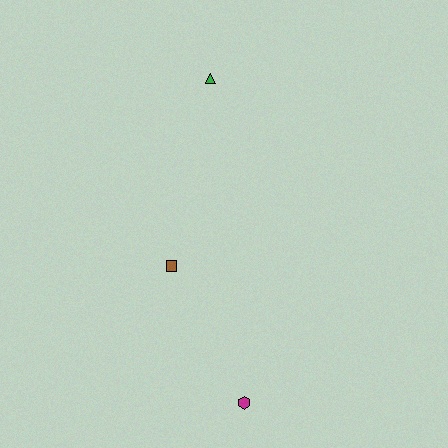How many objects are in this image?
There are 3 objects.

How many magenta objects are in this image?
There is 1 magenta object.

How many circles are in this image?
There are no circles.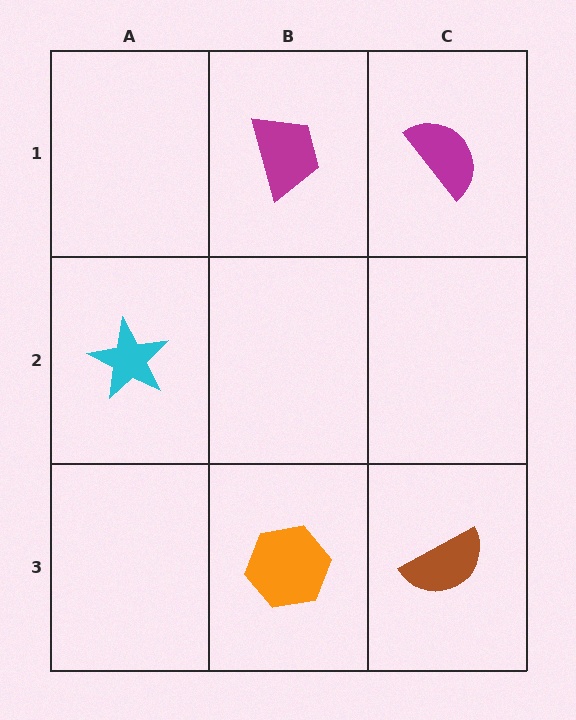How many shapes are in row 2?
1 shape.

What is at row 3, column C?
A brown semicircle.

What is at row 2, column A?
A cyan star.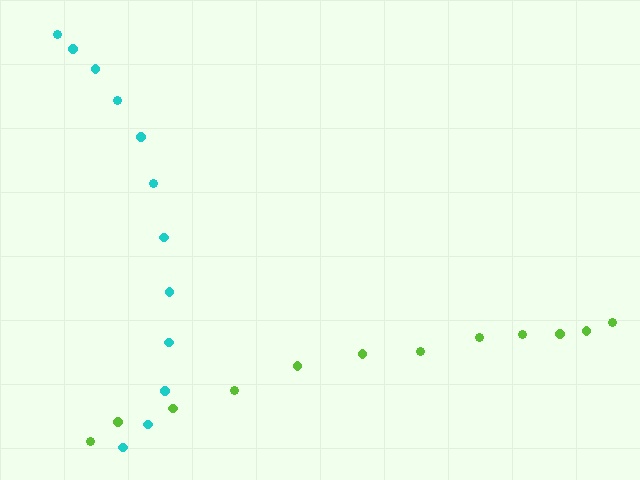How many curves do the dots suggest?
There are 2 distinct paths.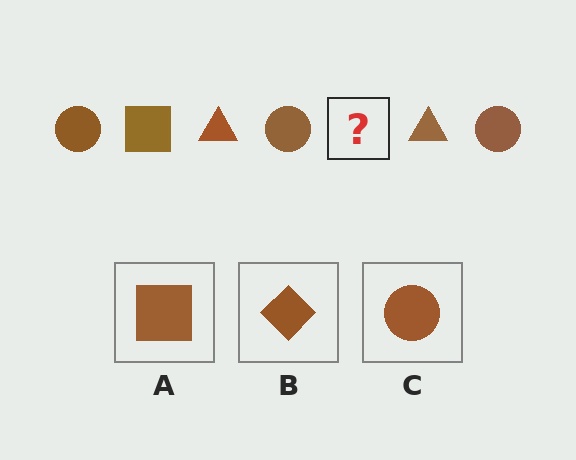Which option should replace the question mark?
Option A.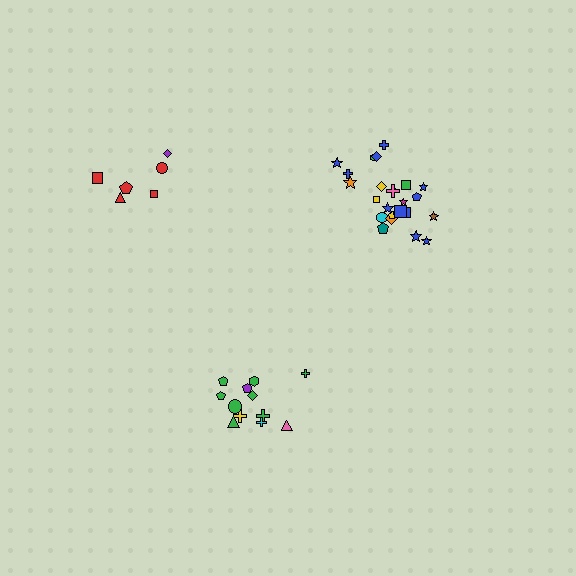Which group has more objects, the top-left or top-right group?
The top-right group.